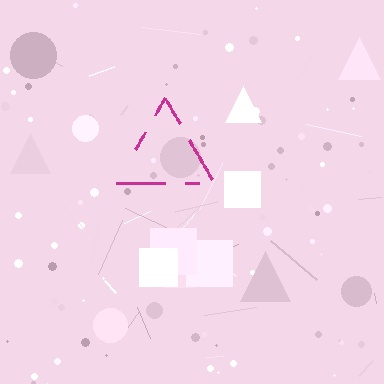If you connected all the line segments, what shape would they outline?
They would outline a triangle.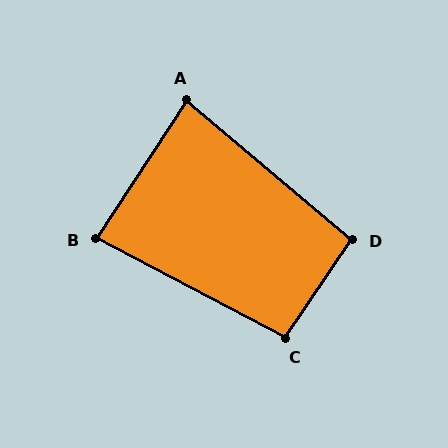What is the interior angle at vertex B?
Approximately 84 degrees (acute).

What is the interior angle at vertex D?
Approximately 96 degrees (obtuse).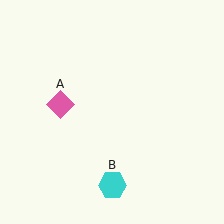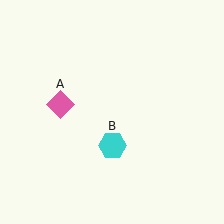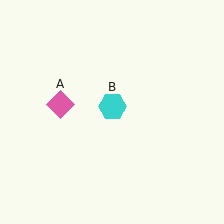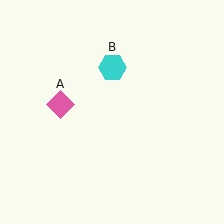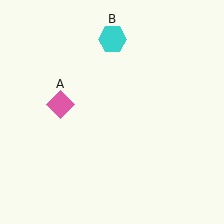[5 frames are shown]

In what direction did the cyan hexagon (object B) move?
The cyan hexagon (object B) moved up.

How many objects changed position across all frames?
1 object changed position: cyan hexagon (object B).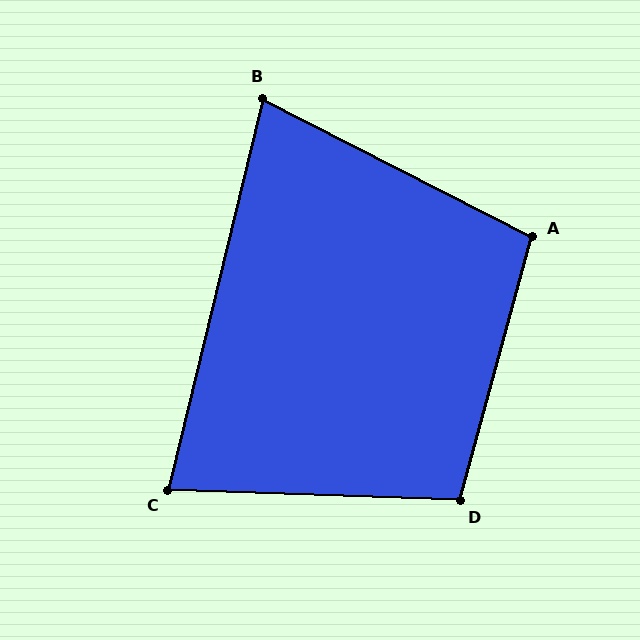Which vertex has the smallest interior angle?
B, at approximately 77 degrees.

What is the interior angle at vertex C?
Approximately 78 degrees (acute).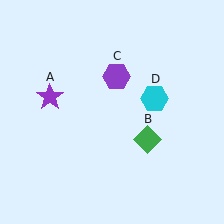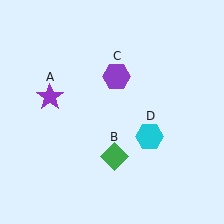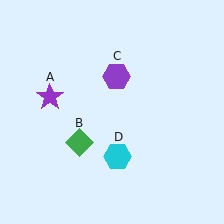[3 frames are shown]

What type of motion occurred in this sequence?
The green diamond (object B), cyan hexagon (object D) rotated clockwise around the center of the scene.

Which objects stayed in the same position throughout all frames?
Purple star (object A) and purple hexagon (object C) remained stationary.